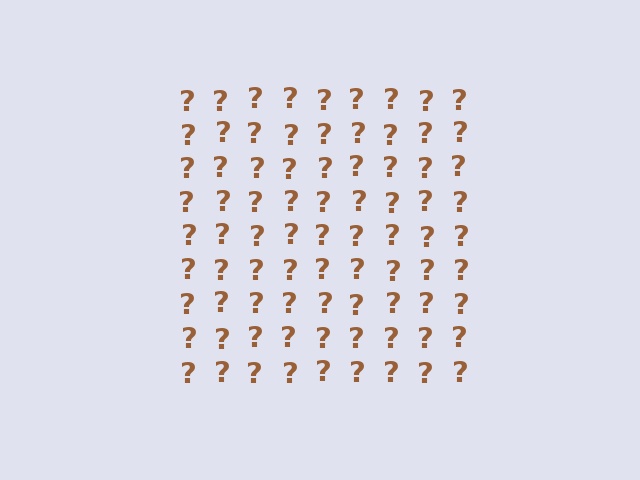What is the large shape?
The large shape is a square.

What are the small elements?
The small elements are question marks.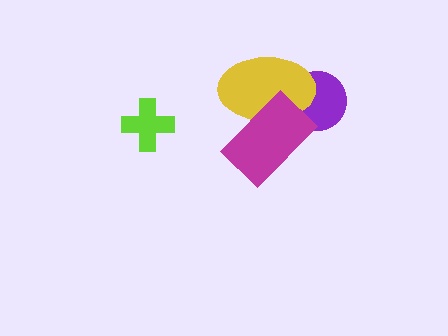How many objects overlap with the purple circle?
2 objects overlap with the purple circle.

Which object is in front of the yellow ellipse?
The magenta rectangle is in front of the yellow ellipse.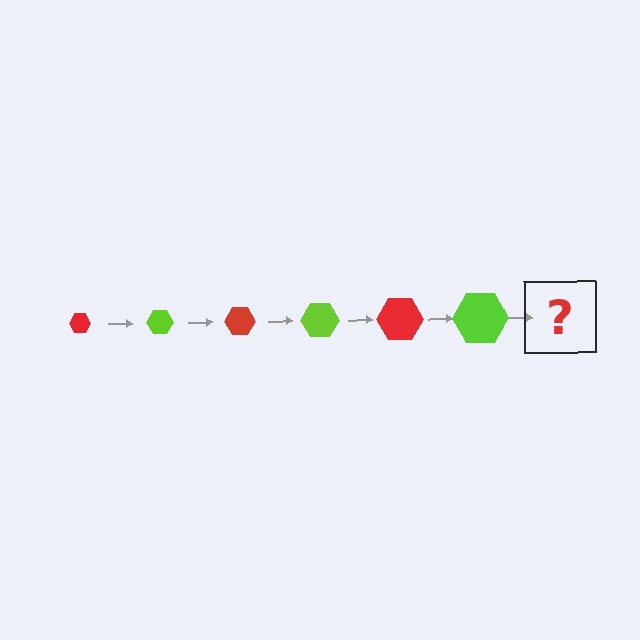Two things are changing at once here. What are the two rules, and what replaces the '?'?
The two rules are that the hexagon grows larger each step and the color cycles through red and lime. The '?' should be a red hexagon, larger than the previous one.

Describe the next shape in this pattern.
It should be a red hexagon, larger than the previous one.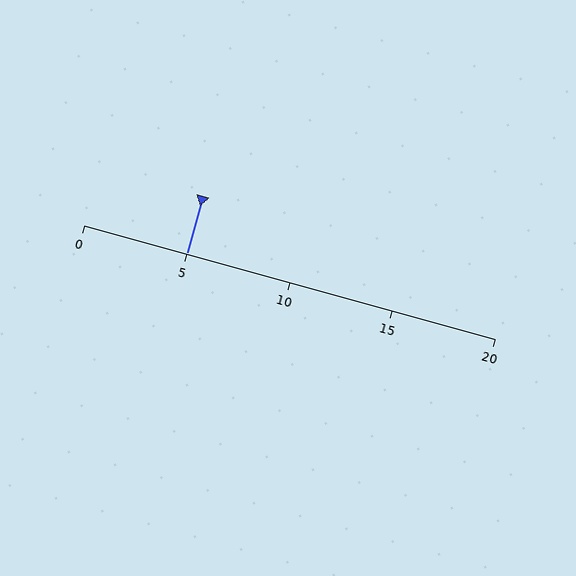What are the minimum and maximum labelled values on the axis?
The axis runs from 0 to 20.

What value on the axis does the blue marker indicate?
The marker indicates approximately 5.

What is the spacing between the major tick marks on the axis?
The major ticks are spaced 5 apart.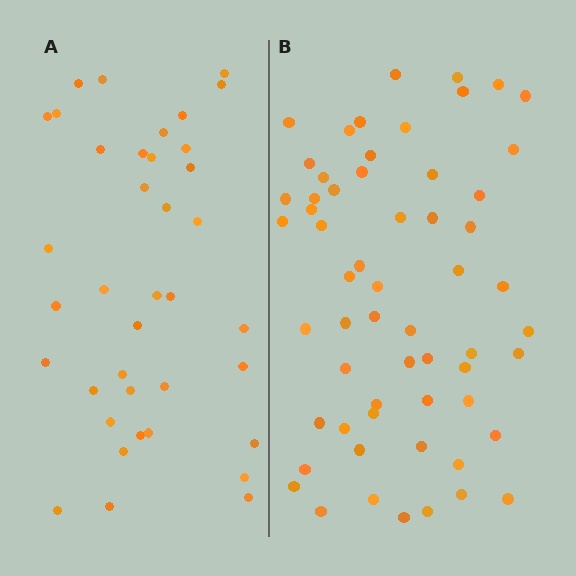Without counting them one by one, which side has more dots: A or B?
Region B (the right region) has more dots.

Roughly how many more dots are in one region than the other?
Region B has approximately 20 more dots than region A.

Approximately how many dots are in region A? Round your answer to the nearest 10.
About 40 dots. (The exact count is 38, which rounds to 40.)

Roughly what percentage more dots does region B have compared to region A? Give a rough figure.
About 55% more.